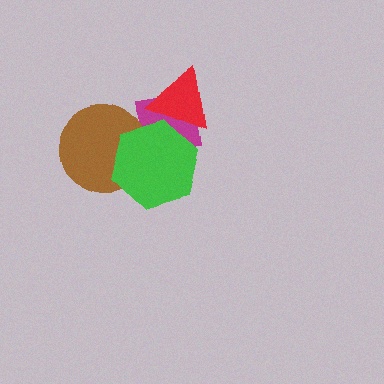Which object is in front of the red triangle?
The green hexagon is in front of the red triangle.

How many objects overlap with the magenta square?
3 objects overlap with the magenta square.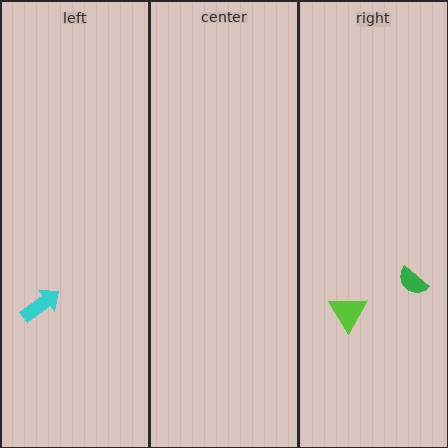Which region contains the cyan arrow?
The left region.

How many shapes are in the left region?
1.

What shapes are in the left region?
The cyan arrow.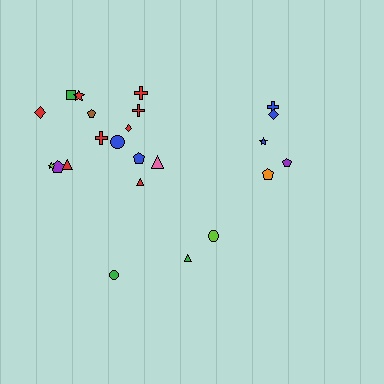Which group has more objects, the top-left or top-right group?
The top-left group.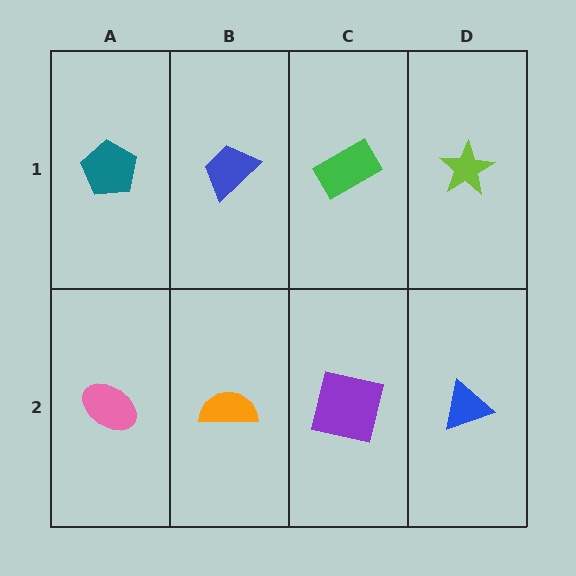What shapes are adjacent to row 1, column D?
A blue triangle (row 2, column D), a green rectangle (row 1, column C).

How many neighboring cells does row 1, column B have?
3.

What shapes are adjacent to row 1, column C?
A purple square (row 2, column C), a blue trapezoid (row 1, column B), a lime star (row 1, column D).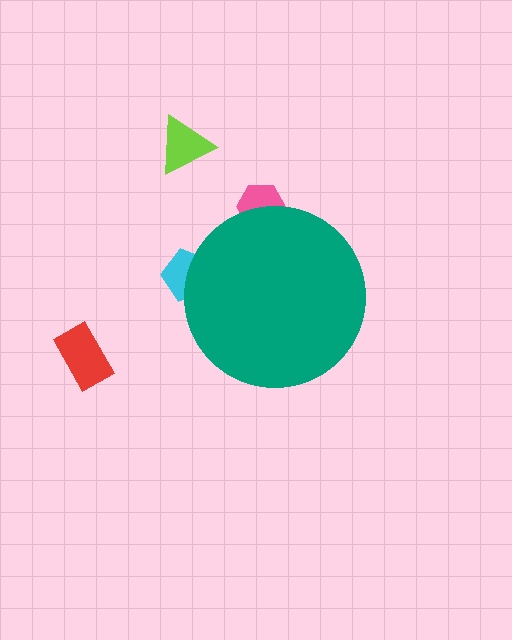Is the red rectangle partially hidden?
No, the red rectangle is fully visible.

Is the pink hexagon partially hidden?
Yes, the pink hexagon is partially hidden behind the teal circle.